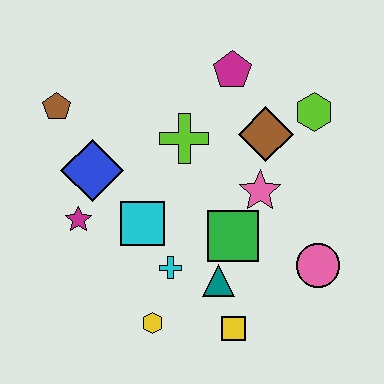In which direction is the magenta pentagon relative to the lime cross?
The magenta pentagon is above the lime cross.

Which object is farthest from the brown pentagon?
The pink circle is farthest from the brown pentagon.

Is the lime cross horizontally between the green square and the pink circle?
No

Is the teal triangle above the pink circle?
No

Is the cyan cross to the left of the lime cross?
Yes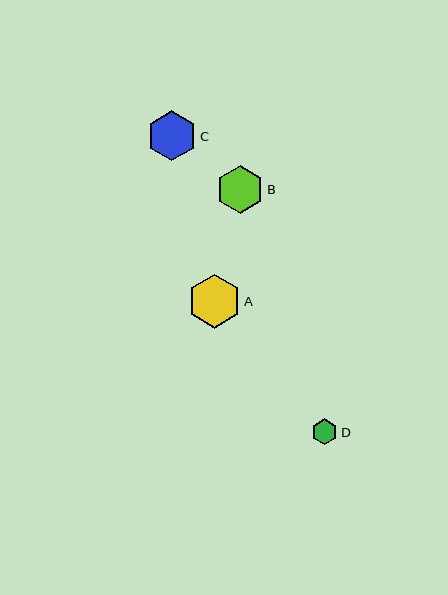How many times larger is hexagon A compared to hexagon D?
Hexagon A is approximately 2.0 times the size of hexagon D.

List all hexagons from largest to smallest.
From largest to smallest: A, C, B, D.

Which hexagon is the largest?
Hexagon A is the largest with a size of approximately 53 pixels.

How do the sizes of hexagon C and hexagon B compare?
Hexagon C and hexagon B are approximately the same size.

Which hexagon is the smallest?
Hexagon D is the smallest with a size of approximately 26 pixels.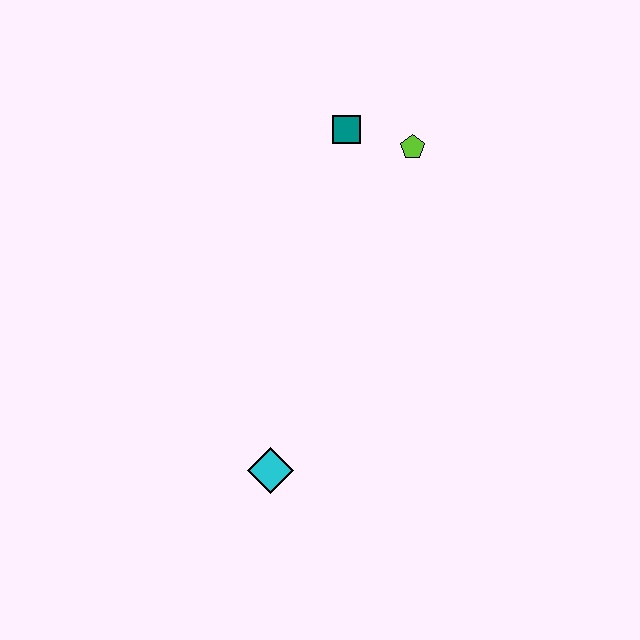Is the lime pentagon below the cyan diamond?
No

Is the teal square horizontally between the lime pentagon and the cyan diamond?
Yes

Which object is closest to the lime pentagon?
The teal square is closest to the lime pentagon.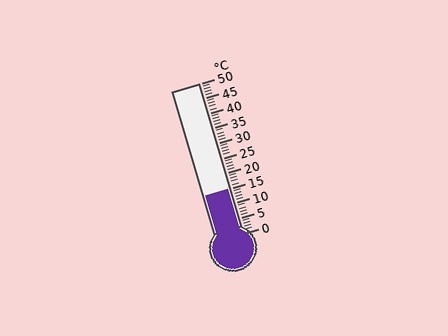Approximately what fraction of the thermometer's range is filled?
The thermometer is filled to approximately 30% of its range.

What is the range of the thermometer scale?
The thermometer scale ranges from 0°C to 50°C.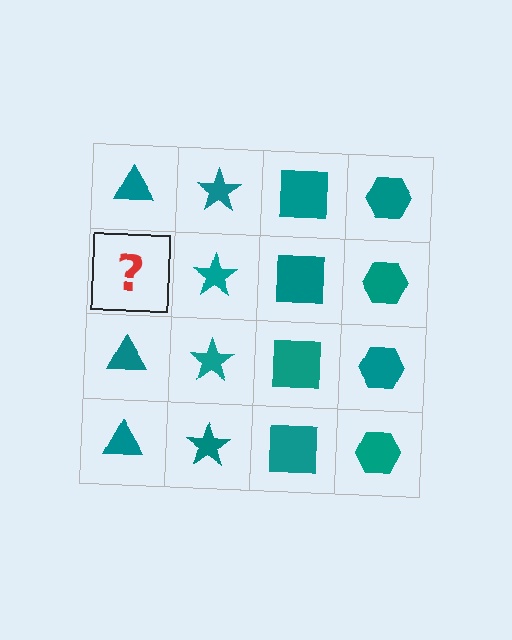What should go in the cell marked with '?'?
The missing cell should contain a teal triangle.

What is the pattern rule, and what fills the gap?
The rule is that each column has a consistent shape. The gap should be filled with a teal triangle.